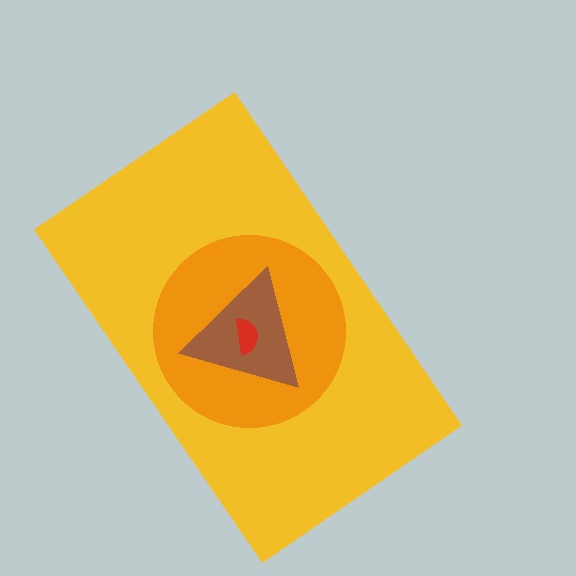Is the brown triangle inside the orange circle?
Yes.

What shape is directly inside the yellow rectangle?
The orange circle.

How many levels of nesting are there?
4.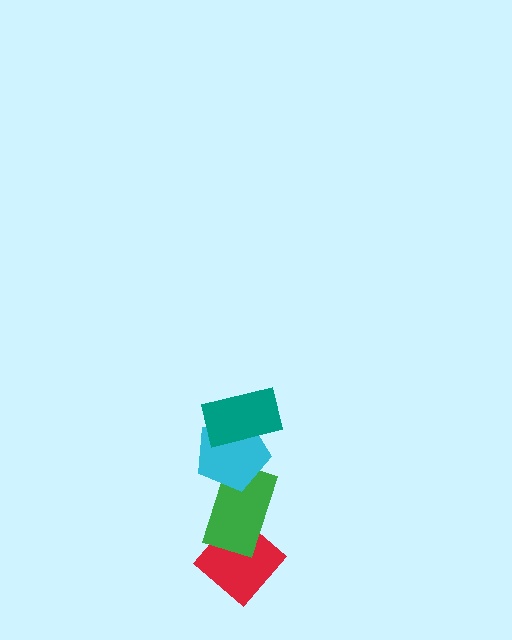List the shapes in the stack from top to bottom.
From top to bottom: the teal rectangle, the cyan pentagon, the green rectangle, the red diamond.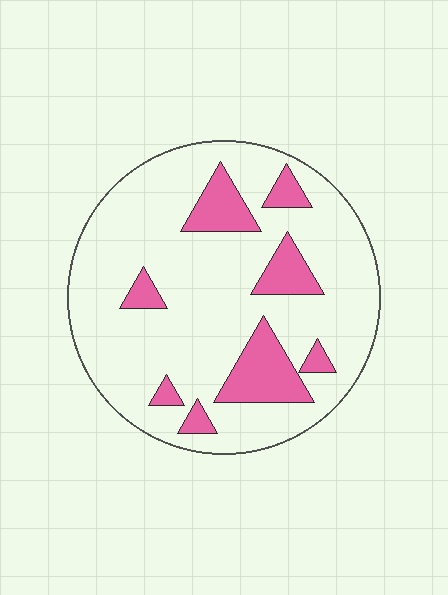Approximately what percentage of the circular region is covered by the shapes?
Approximately 20%.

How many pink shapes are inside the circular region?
8.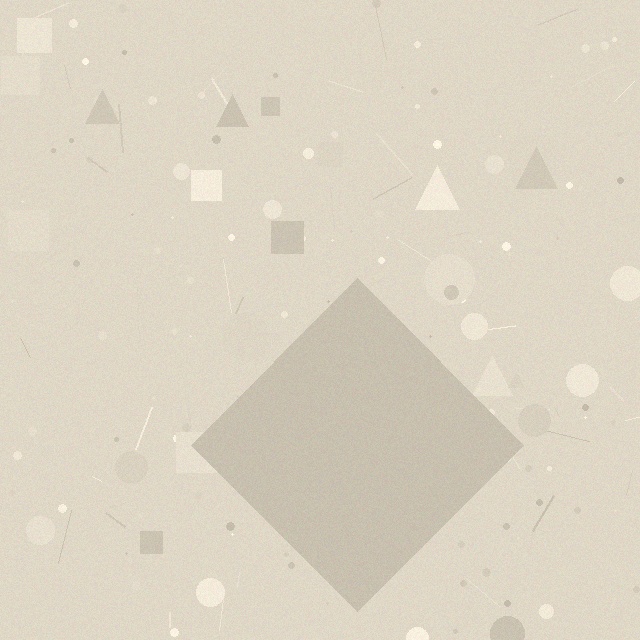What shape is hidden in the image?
A diamond is hidden in the image.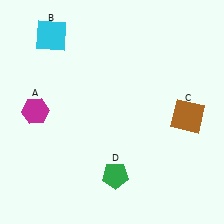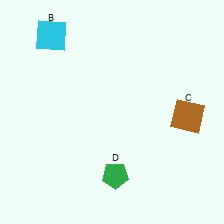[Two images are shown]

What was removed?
The magenta hexagon (A) was removed in Image 2.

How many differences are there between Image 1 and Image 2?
There is 1 difference between the two images.